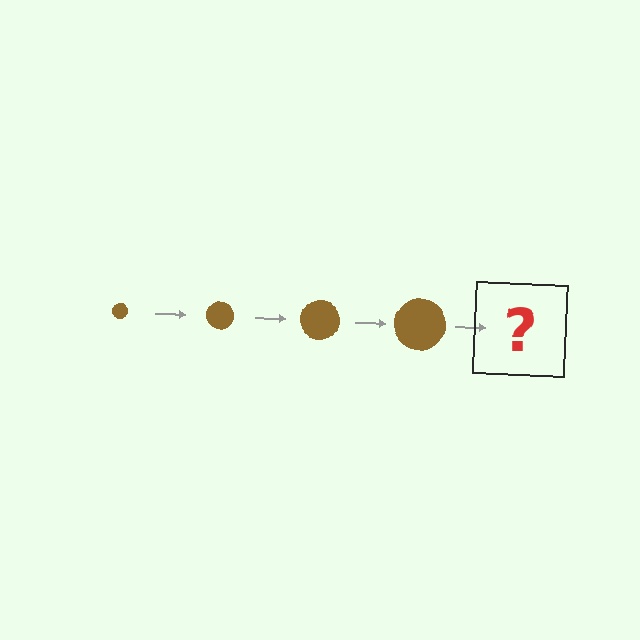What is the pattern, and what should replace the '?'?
The pattern is that the circle gets progressively larger each step. The '?' should be a brown circle, larger than the previous one.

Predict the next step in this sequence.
The next step is a brown circle, larger than the previous one.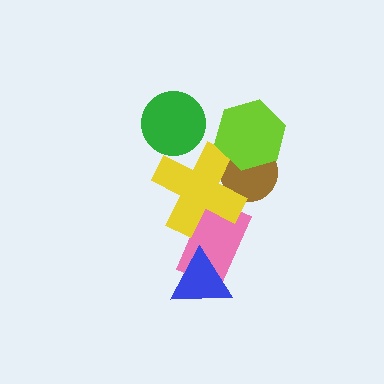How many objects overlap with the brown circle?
2 objects overlap with the brown circle.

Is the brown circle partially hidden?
Yes, it is partially covered by another shape.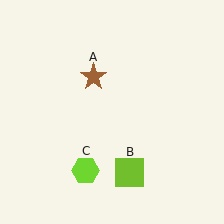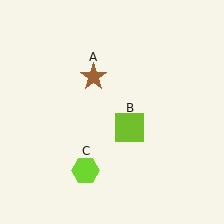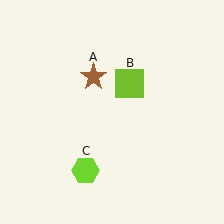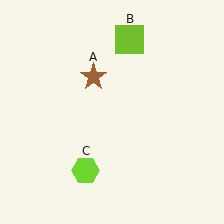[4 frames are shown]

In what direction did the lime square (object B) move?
The lime square (object B) moved up.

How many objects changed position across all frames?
1 object changed position: lime square (object B).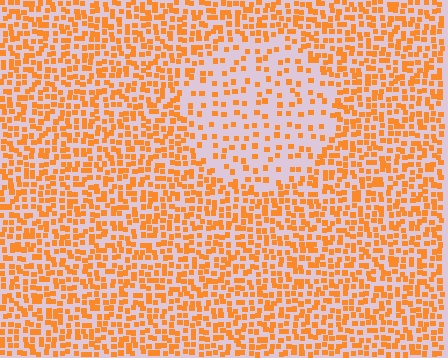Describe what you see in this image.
The image contains small orange elements arranged at two different densities. A circle-shaped region is visible where the elements are less densely packed than the surrounding area.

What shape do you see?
I see a circle.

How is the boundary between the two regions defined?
The boundary is defined by a change in element density (approximately 2.3x ratio). All elements are the same color, size, and shape.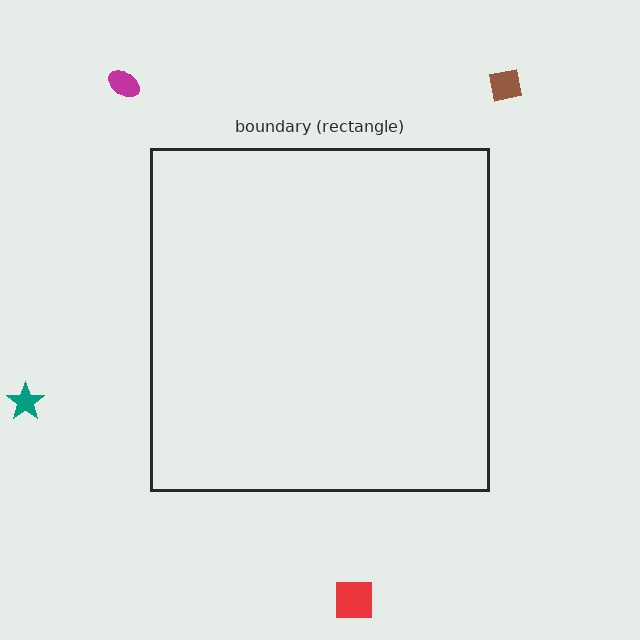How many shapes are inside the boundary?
0 inside, 4 outside.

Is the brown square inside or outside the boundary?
Outside.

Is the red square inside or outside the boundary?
Outside.